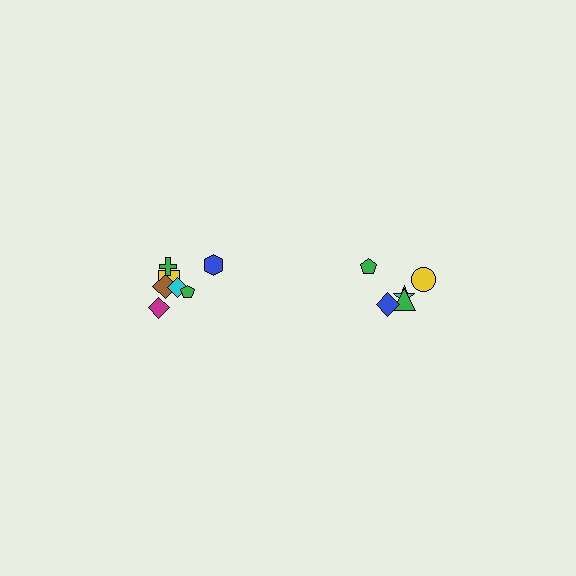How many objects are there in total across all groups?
There are 12 objects.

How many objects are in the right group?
There are 5 objects.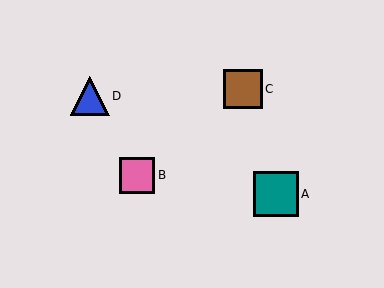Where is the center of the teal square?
The center of the teal square is at (276, 194).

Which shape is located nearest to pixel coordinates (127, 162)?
The pink square (labeled B) at (137, 175) is nearest to that location.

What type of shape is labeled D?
Shape D is a blue triangle.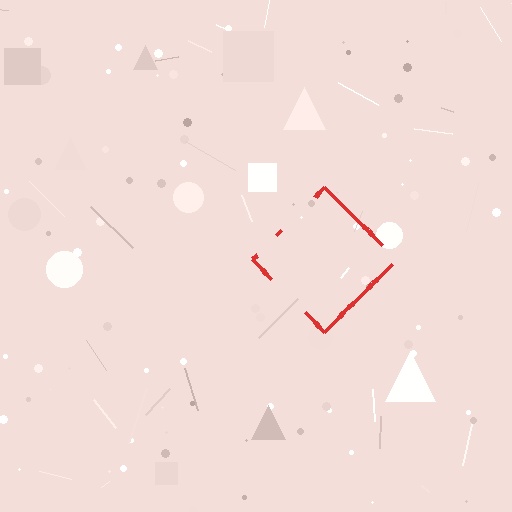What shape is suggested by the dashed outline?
The dashed outline suggests a diamond.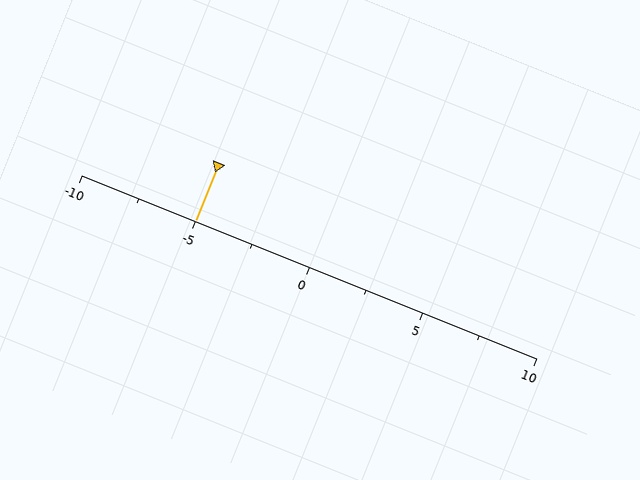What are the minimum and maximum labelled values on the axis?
The axis runs from -10 to 10.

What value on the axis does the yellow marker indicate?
The marker indicates approximately -5.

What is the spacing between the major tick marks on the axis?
The major ticks are spaced 5 apart.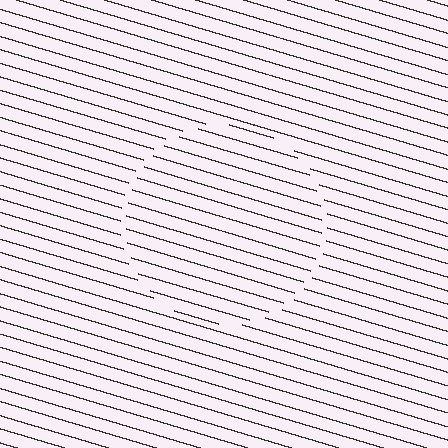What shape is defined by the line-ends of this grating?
An illusory circle. The interior of the shape contains the same grating, shifted by half a period — the contour is defined by the phase discontinuity where line-ends from the inner and outer gratings abut.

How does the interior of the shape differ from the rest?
The interior of the shape contains the same grating, shifted by half a period — the contour is defined by the phase discontinuity where line-ends from the inner and outer gratings abut.